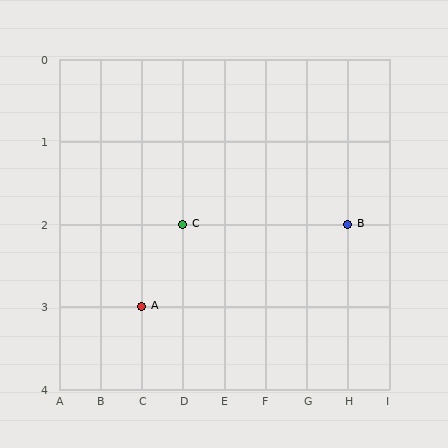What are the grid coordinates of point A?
Point A is at grid coordinates (C, 3).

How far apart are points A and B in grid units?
Points A and B are 5 columns and 1 row apart (about 5.1 grid units diagonally).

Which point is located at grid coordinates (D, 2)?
Point C is at (D, 2).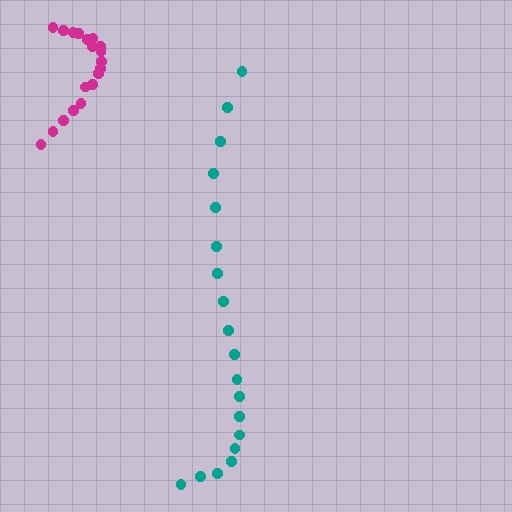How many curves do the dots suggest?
There are 2 distinct paths.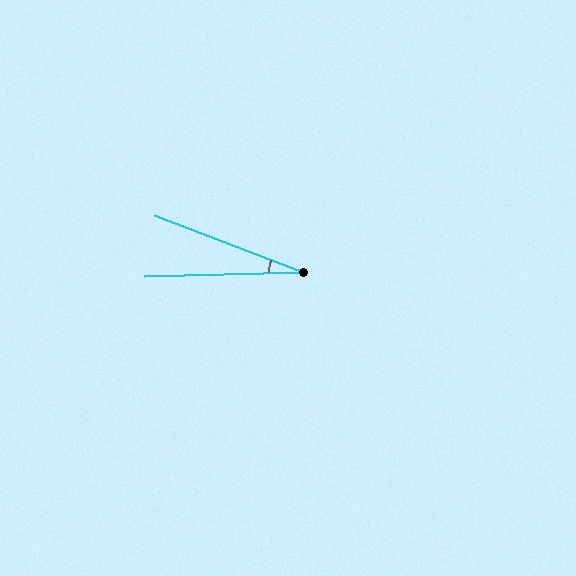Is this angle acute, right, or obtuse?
It is acute.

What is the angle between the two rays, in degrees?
Approximately 22 degrees.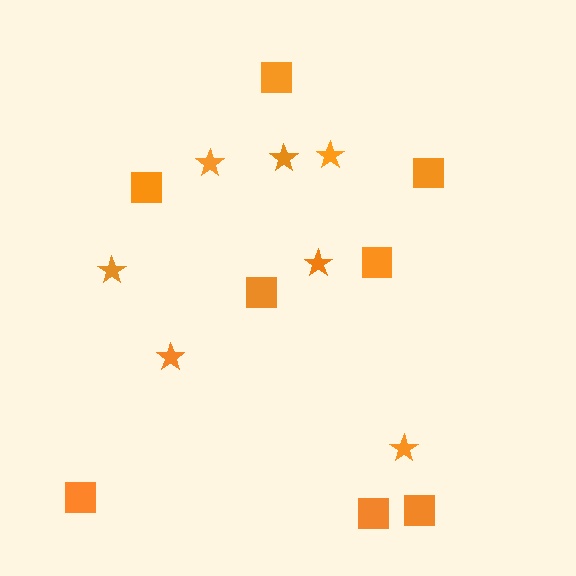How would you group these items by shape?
There are 2 groups: one group of stars (7) and one group of squares (8).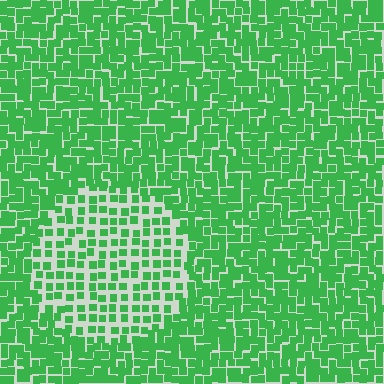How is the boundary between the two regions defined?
The boundary is defined by a change in element density (approximately 1.9x ratio). All elements are the same color, size, and shape.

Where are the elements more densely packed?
The elements are more densely packed outside the circle boundary.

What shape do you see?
I see a circle.